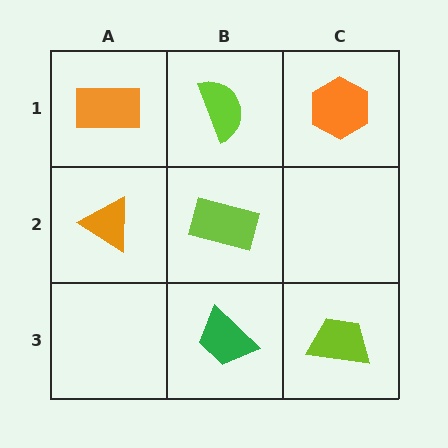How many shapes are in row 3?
2 shapes.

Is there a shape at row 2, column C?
No, that cell is empty.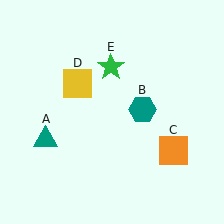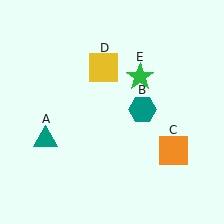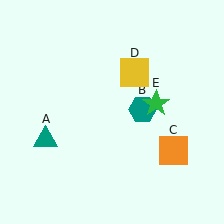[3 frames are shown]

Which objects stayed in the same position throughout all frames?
Teal triangle (object A) and teal hexagon (object B) and orange square (object C) remained stationary.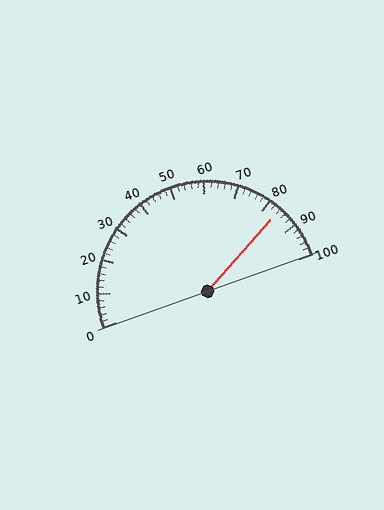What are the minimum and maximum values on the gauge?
The gauge ranges from 0 to 100.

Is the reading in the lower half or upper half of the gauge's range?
The reading is in the upper half of the range (0 to 100).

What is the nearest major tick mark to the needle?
The nearest major tick mark is 80.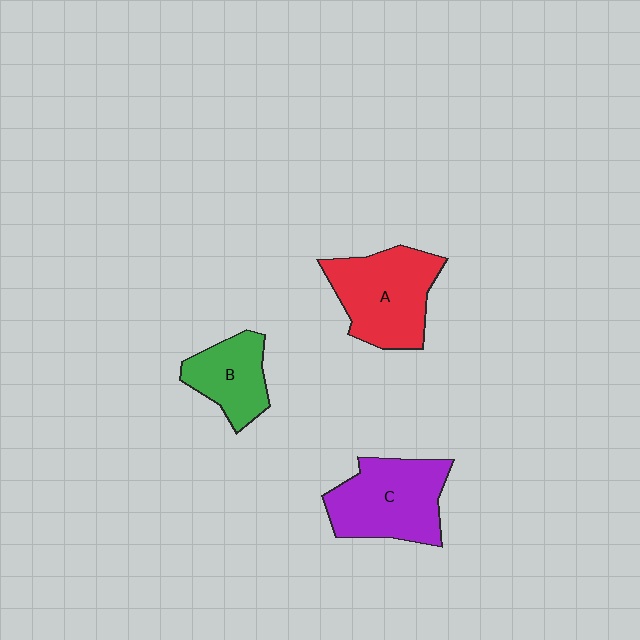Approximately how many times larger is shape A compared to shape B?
Approximately 1.6 times.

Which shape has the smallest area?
Shape B (green).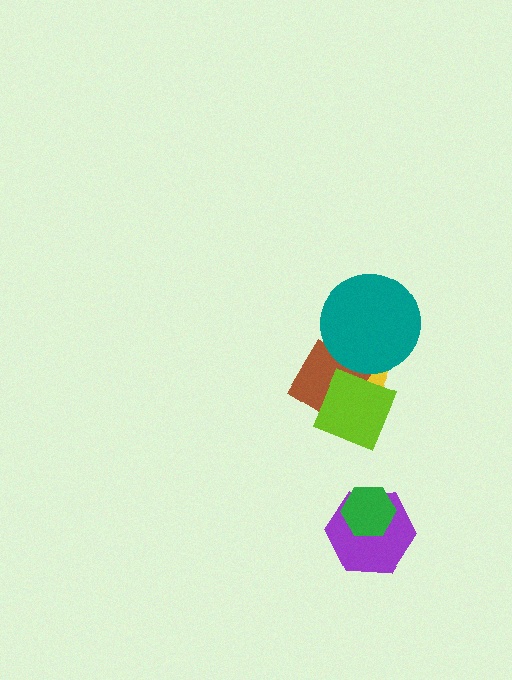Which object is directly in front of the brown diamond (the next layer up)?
The teal circle is directly in front of the brown diamond.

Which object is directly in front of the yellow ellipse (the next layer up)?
The brown diamond is directly in front of the yellow ellipse.